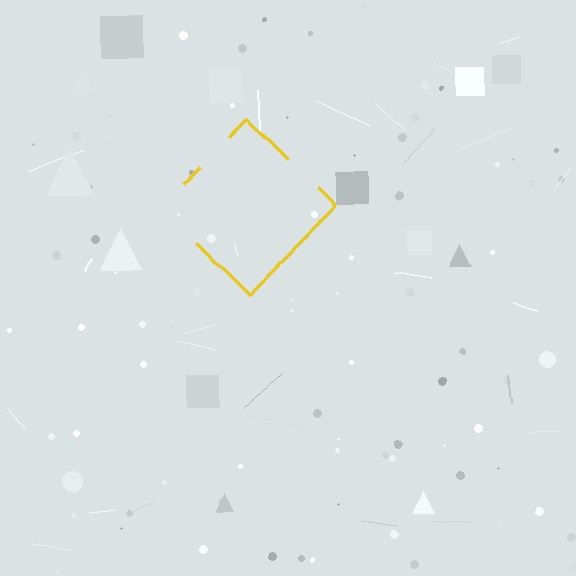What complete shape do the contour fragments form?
The contour fragments form a diamond.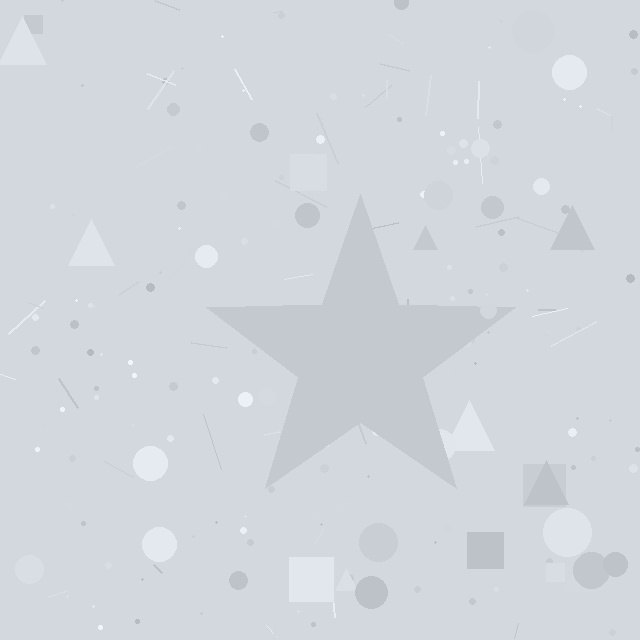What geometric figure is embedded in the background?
A star is embedded in the background.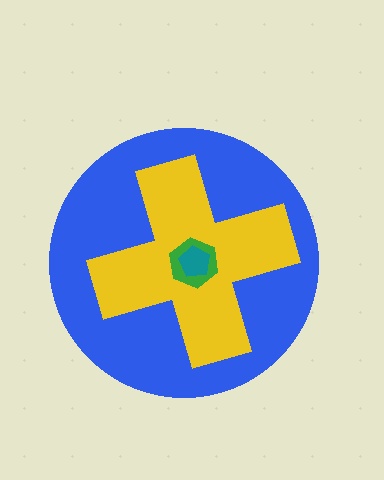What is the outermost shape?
The blue circle.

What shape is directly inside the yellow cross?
The green hexagon.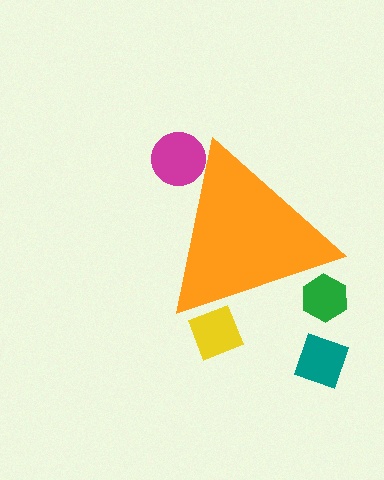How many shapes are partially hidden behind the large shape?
3 shapes are partially hidden.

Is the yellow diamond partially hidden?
Yes, the yellow diamond is partially hidden behind the orange triangle.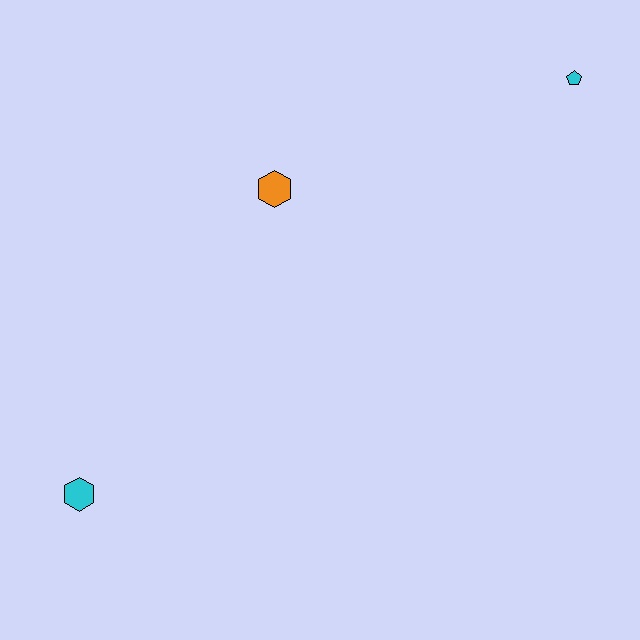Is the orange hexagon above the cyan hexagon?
Yes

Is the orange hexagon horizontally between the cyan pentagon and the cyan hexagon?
Yes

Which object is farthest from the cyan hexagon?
The cyan pentagon is farthest from the cyan hexagon.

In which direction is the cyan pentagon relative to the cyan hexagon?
The cyan pentagon is to the right of the cyan hexagon.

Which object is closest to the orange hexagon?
The cyan pentagon is closest to the orange hexagon.